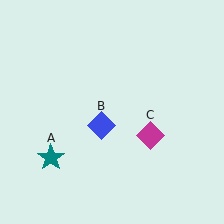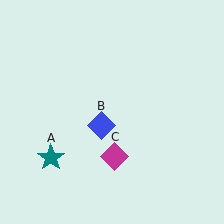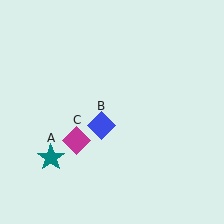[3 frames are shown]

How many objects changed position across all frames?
1 object changed position: magenta diamond (object C).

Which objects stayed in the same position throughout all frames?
Teal star (object A) and blue diamond (object B) remained stationary.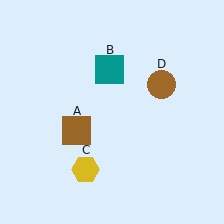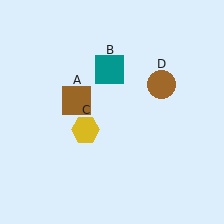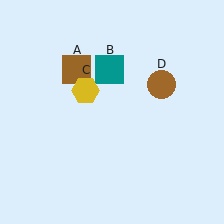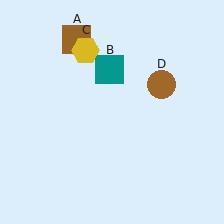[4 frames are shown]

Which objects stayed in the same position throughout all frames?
Teal square (object B) and brown circle (object D) remained stationary.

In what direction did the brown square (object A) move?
The brown square (object A) moved up.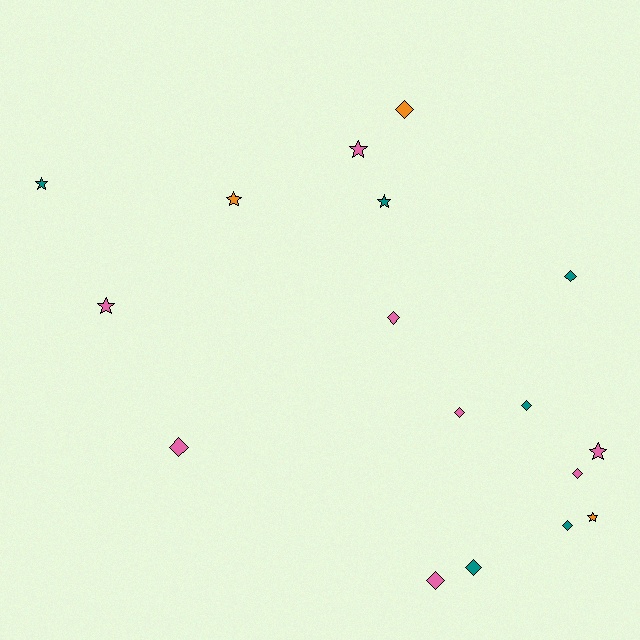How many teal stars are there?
There are 2 teal stars.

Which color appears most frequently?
Pink, with 8 objects.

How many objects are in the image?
There are 17 objects.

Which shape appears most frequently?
Diamond, with 10 objects.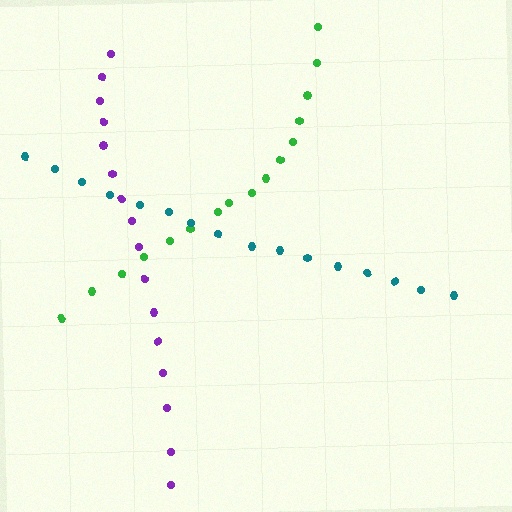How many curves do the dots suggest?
There are 3 distinct paths.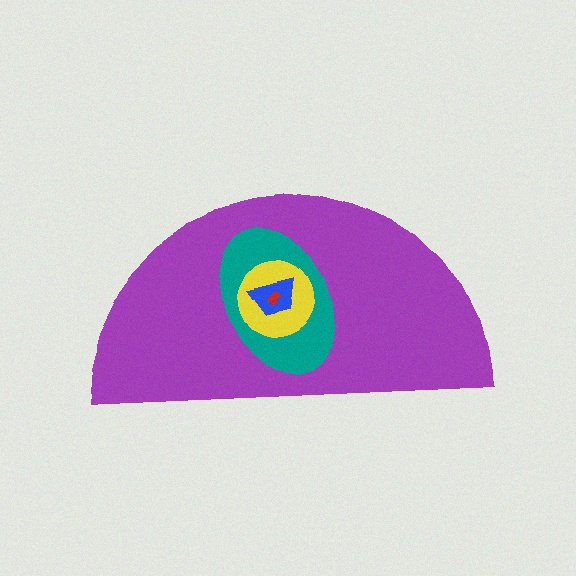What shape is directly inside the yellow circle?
The blue trapezoid.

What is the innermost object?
The red rectangle.